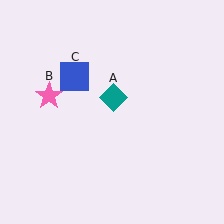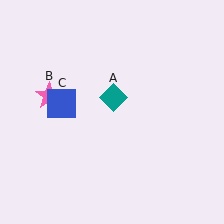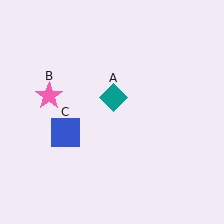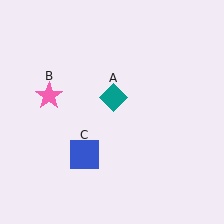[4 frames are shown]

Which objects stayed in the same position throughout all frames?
Teal diamond (object A) and pink star (object B) remained stationary.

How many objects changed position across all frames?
1 object changed position: blue square (object C).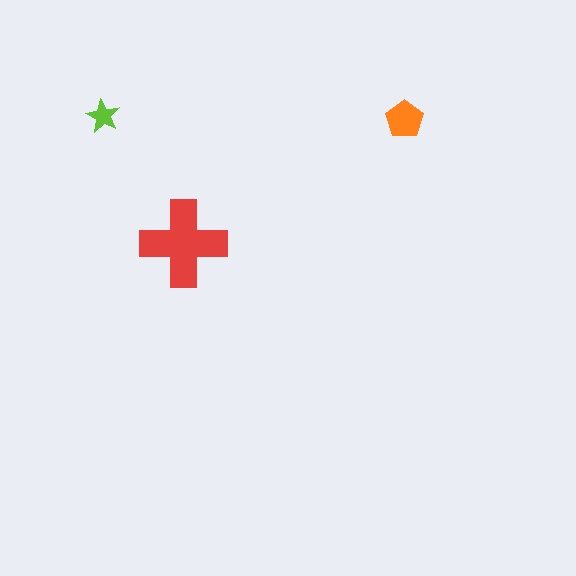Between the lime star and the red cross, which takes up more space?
The red cross.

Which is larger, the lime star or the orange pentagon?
The orange pentagon.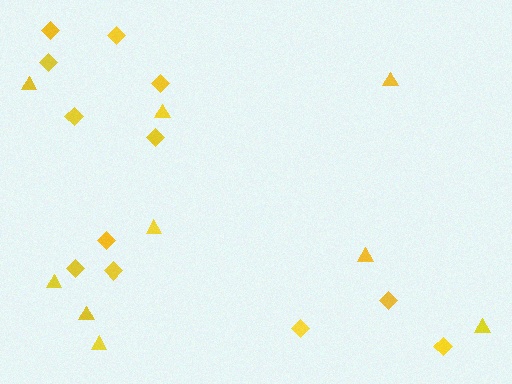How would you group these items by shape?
There are 2 groups: one group of diamonds (12) and one group of triangles (9).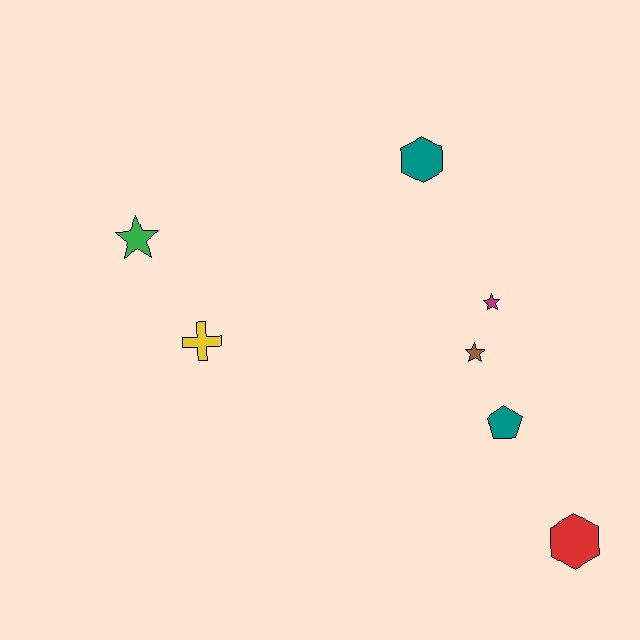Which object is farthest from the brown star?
The green star is farthest from the brown star.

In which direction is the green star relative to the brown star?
The green star is to the left of the brown star.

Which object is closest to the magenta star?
The brown star is closest to the magenta star.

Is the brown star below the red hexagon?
No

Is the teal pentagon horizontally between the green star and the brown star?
No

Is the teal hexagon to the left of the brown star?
Yes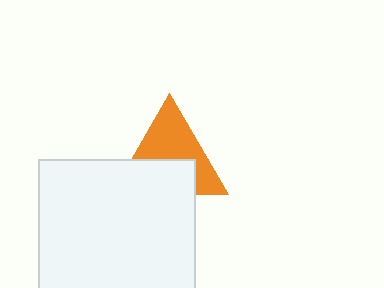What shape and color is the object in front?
The object in front is a white square.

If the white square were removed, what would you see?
You would see the complete orange triangle.